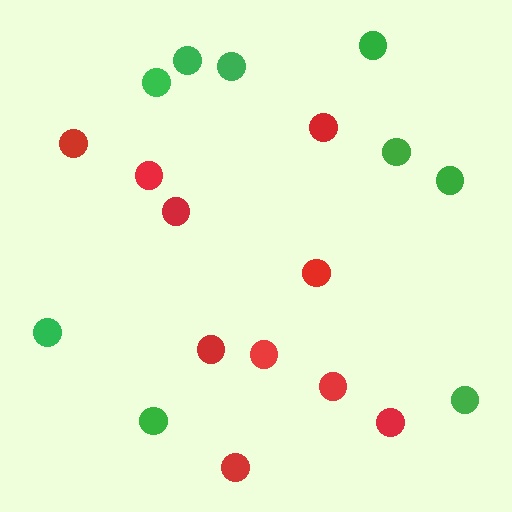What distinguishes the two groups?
There are 2 groups: one group of green circles (9) and one group of red circles (10).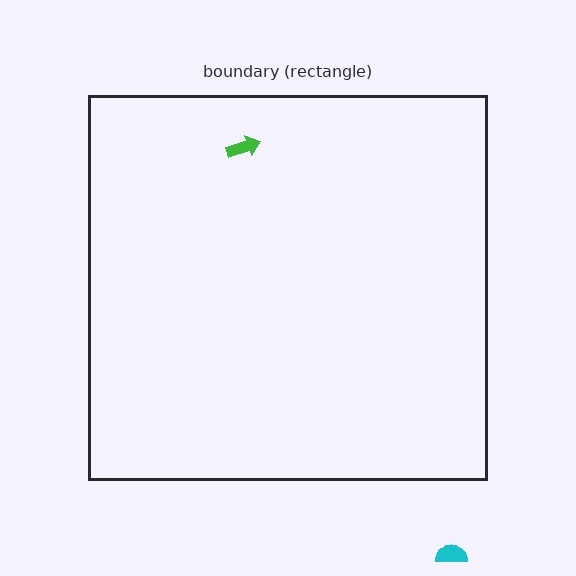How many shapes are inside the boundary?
1 inside, 1 outside.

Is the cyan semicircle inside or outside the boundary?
Outside.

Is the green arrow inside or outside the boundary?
Inside.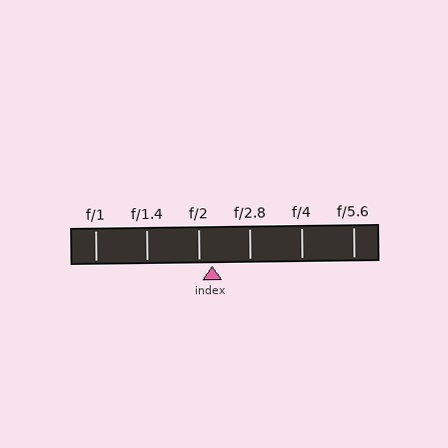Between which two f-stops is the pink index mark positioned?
The index mark is between f/2 and f/2.8.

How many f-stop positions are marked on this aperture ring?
There are 6 f-stop positions marked.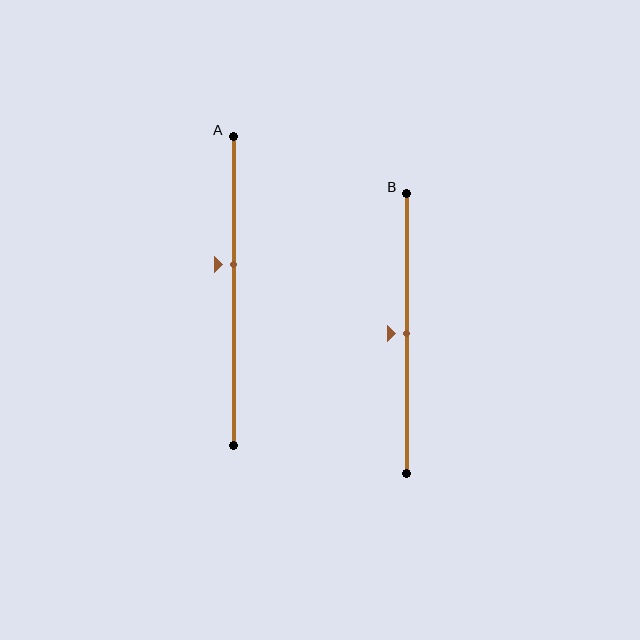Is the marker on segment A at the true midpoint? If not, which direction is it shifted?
No, the marker on segment A is shifted upward by about 9% of the segment length.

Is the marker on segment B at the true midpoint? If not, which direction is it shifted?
Yes, the marker on segment B is at the true midpoint.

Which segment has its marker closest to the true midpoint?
Segment B has its marker closest to the true midpoint.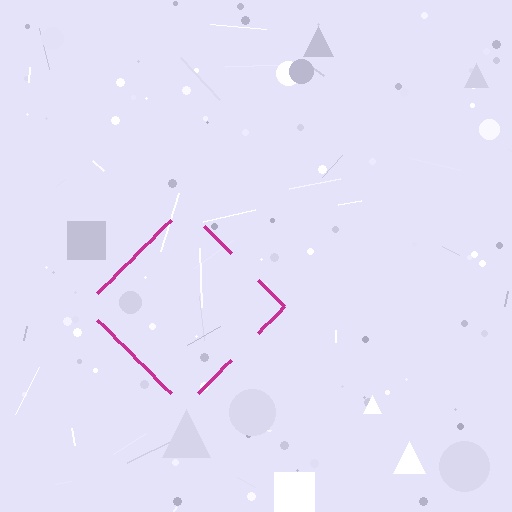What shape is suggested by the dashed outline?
The dashed outline suggests a diamond.